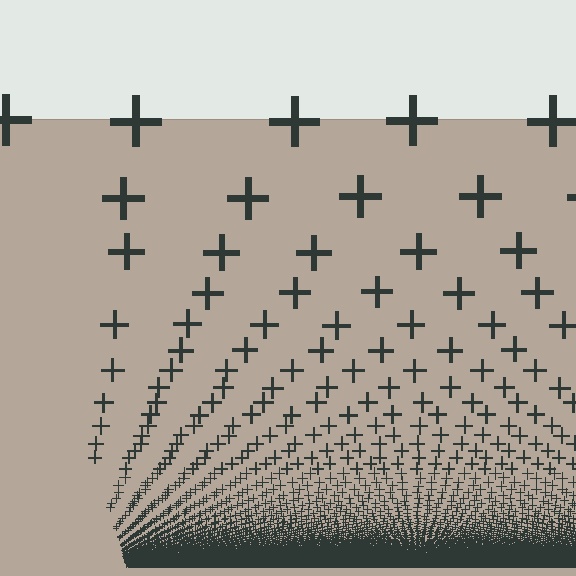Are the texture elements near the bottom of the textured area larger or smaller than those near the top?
Smaller. The gradient is inverted — elements near the bottom are smaller and denser.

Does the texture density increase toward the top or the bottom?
Density increases toward the bottom.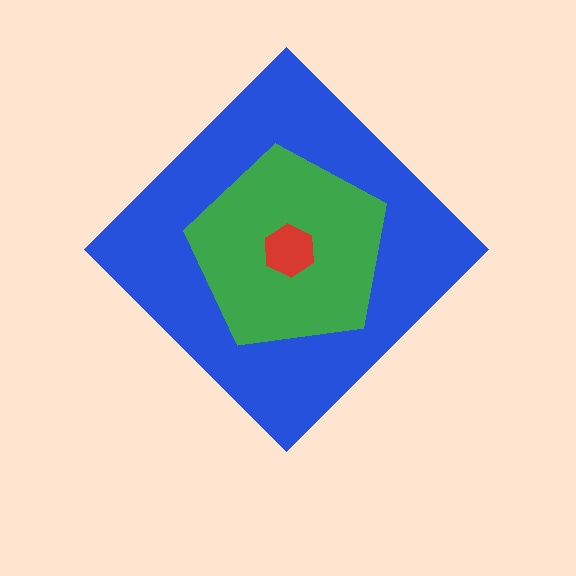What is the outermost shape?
The blue diamond.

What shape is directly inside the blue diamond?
The green pentagon.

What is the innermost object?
The red hexagon.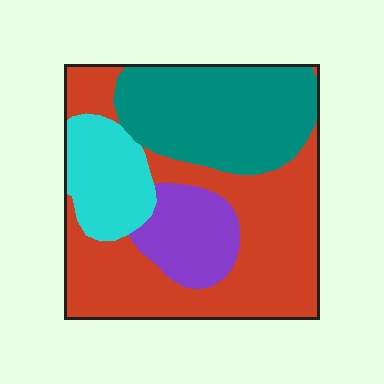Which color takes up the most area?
Red, at roughly 45%.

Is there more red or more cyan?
Red.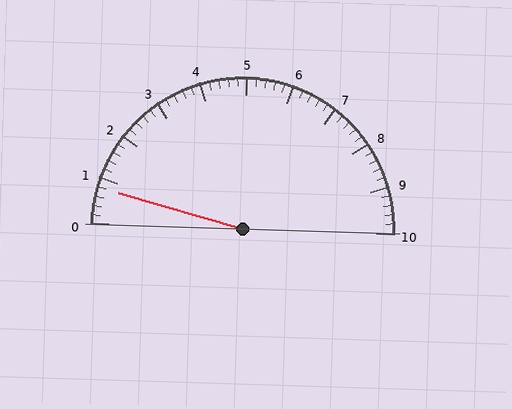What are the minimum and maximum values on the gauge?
The gauge ranges from 0 to 10.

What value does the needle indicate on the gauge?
The needle indicates approximately 0.8.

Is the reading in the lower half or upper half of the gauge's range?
The reading is in the lower half of the range (0 to 10).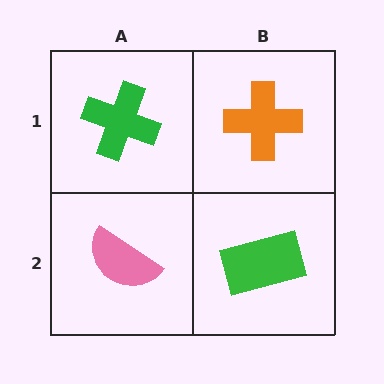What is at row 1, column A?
A green cross.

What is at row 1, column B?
An orange cross.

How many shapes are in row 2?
2 shapes.